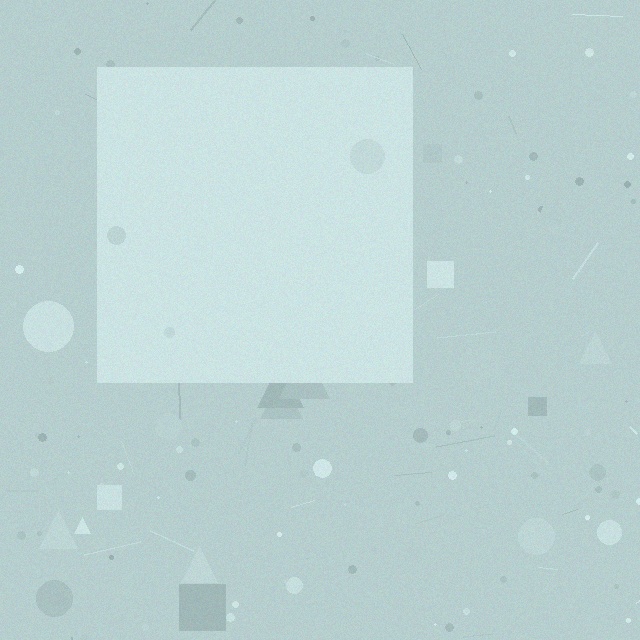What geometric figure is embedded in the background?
A square is embedded in the background.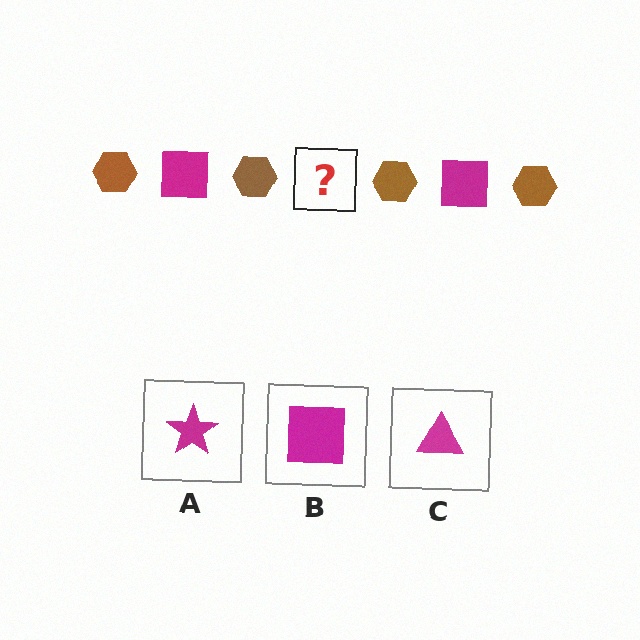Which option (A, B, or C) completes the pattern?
B.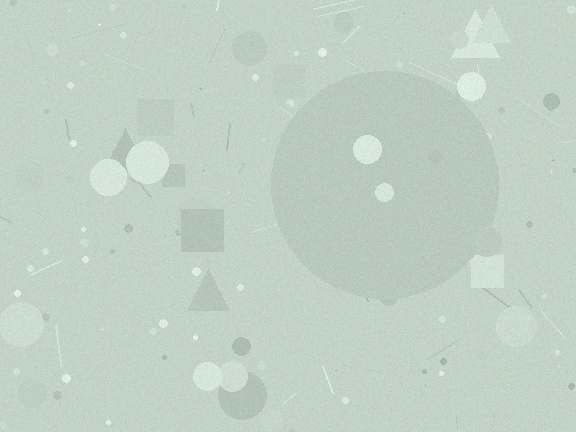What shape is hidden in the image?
A circle is hidden in the image.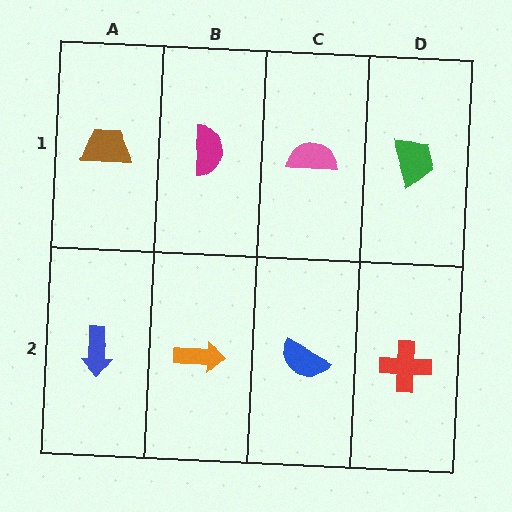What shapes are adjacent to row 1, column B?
An orange arrow (row 2, column B), a brown trapezoid (row 1, column A), a pink semicircle (row 1, column C).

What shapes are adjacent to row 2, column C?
A pink semicircle (row 1, column C), an orange arrow (row 2, column B), a red cross (row 2, column D).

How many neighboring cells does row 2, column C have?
3.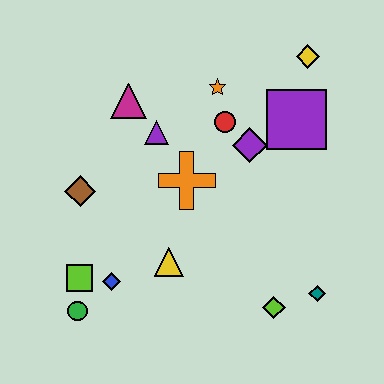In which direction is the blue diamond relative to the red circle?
The blue diamond is below the red circle.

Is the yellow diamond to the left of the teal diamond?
Yes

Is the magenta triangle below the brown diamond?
No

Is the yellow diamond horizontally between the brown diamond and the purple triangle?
No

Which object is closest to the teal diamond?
The lime diamond is closest to the teal diamond.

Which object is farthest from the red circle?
The green circle is farthest from the red circle.